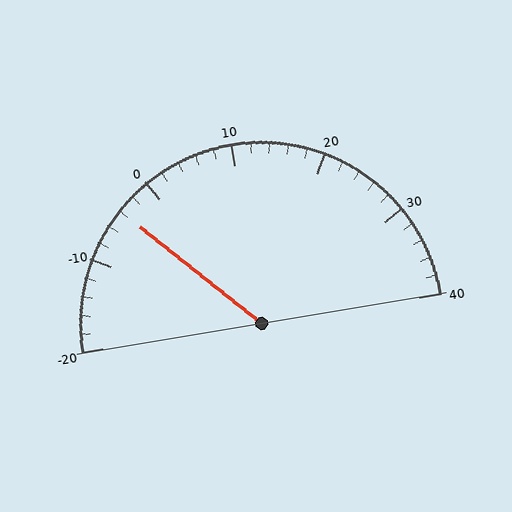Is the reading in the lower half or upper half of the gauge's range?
The reading is in the lower half of the range (-20 to 40).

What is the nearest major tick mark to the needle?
The nearest major tick mark is 0.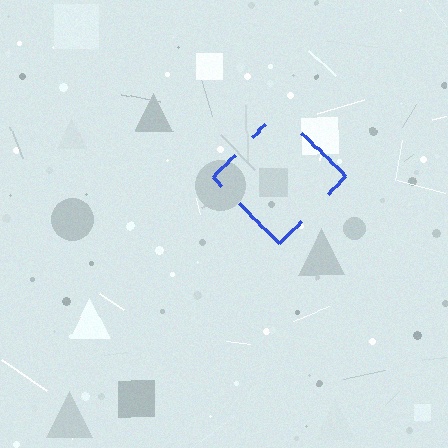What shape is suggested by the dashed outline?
The dashed outline suggests a diamond.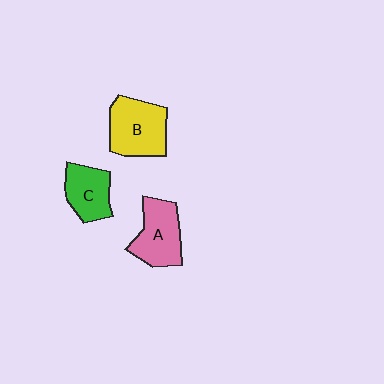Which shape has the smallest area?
Shape C (green).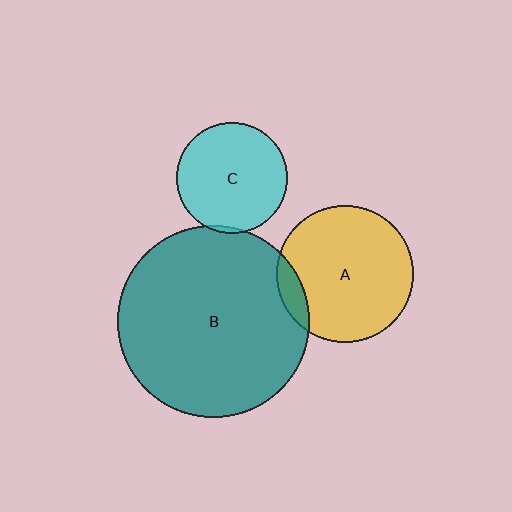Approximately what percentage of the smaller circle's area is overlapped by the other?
Approximately 5%.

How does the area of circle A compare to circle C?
Approximately 1.5 times.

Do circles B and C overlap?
Yes.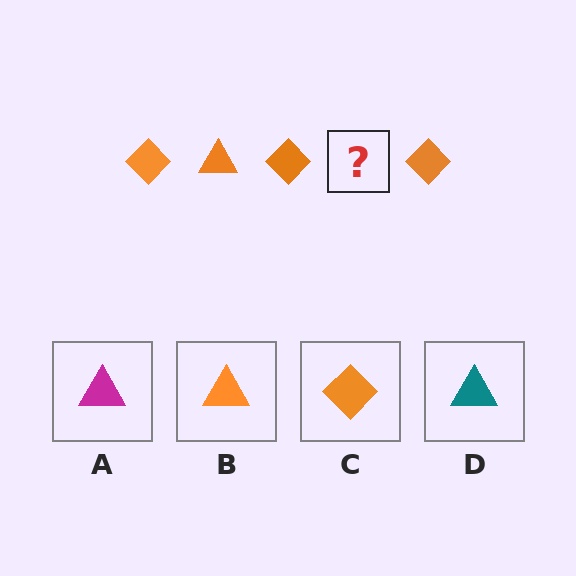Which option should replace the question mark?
Option B.